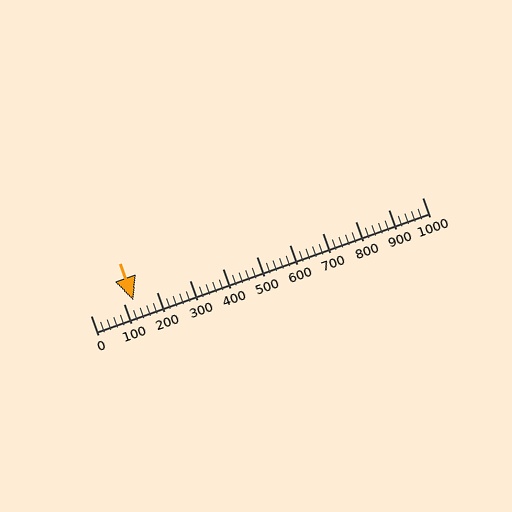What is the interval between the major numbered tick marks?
The major tick marks are spaced 100 units apart.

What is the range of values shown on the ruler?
The ruler shows values from 0 to 1000.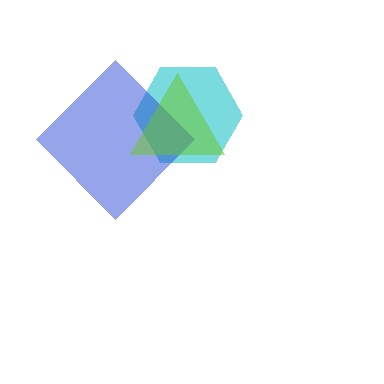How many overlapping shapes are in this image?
There are 3 overlapping shapes in the image.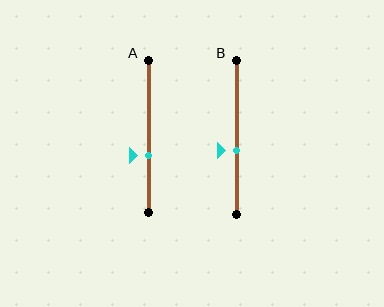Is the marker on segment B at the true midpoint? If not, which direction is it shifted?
No, the marker on segment B is shifted downward by about 8% of the segment length.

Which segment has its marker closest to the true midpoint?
Segment B has its marker closest to the true midpoint.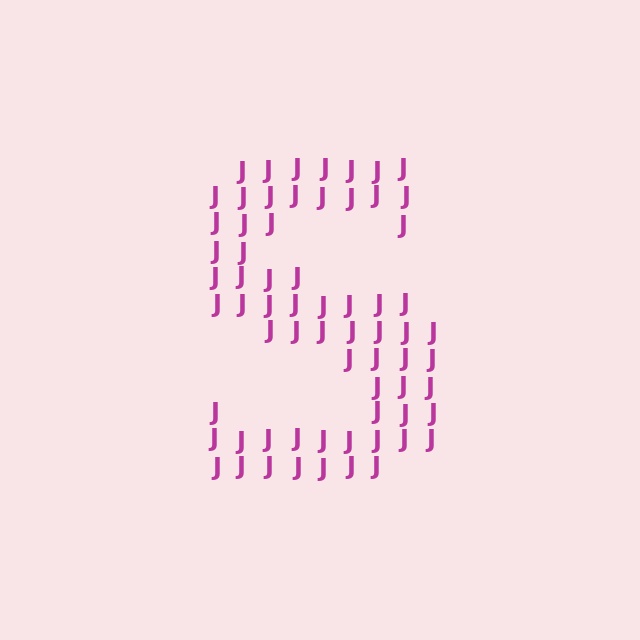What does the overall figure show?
The overall figure shows the letter S.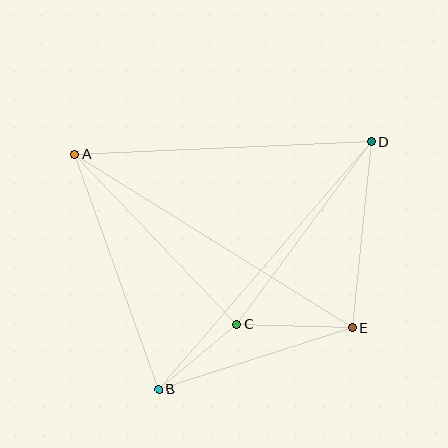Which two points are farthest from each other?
Points A and E are farthest from each other.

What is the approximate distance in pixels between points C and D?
The distance between C and D is approximately 227 pixels.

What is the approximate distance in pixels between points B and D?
The distance between B and D is approximately 326 pixels.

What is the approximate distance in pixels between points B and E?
The distance between B and E is approximately 203 pixels.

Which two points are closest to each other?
Points B and C are closest to each other.